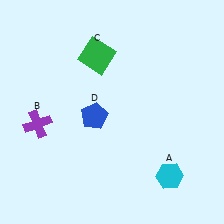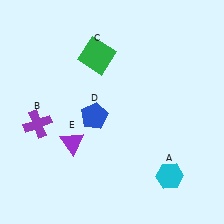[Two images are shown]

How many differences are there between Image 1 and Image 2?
There is 1 difference between the two images.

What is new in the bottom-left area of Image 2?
A purple triangle (E) was added in the bottom-left area of Image 2.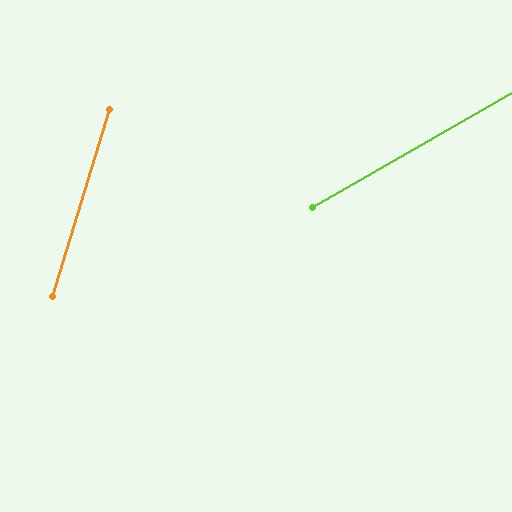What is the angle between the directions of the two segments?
Approximately 43 degrees.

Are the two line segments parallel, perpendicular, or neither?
Neither parallel nor perpendicular — they differ by about 43°.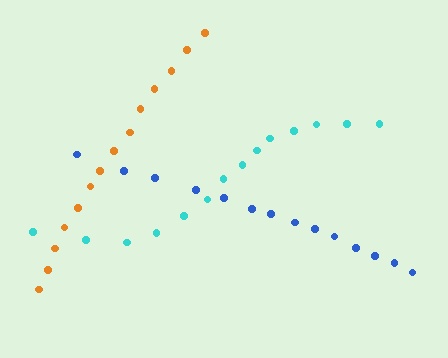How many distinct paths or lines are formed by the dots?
There are 3 distinct paths.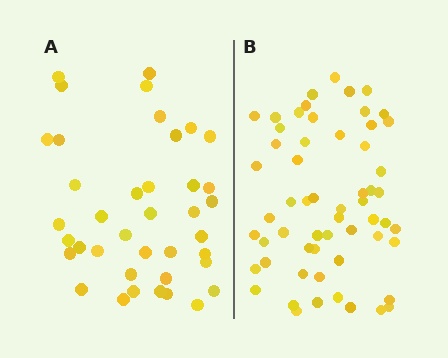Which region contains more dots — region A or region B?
Region B (the right region) has more dots.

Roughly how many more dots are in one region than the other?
Region B has approximately 20 more dots than region A.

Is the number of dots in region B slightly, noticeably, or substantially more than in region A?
Region B has substantially more. The ratio is roughly 1.5 to 1.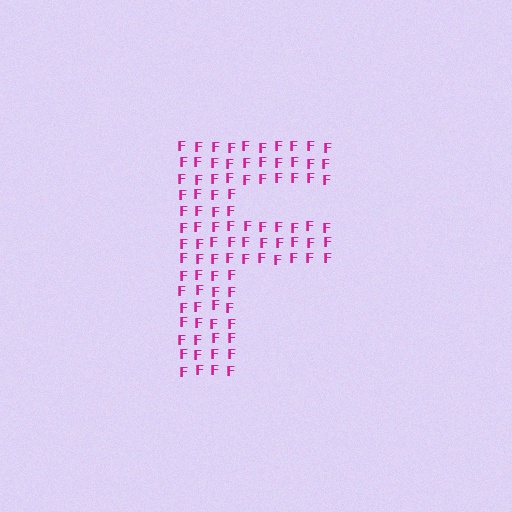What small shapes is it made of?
It is made of small letter F's.